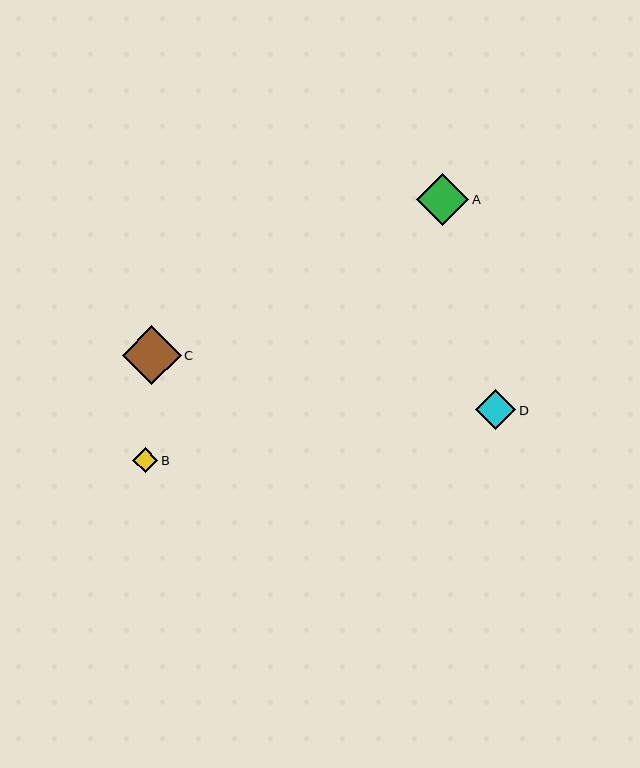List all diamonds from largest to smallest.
From largest to smallest: C, A, D, B.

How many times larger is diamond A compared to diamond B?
Diamond A is approximately 2.1 times the size of diamond B.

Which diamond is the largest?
Diamond C is the largest with a size of approximately 59 pixels.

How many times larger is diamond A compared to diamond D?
Diamond A is approximately 1.3 times the size of diamond D.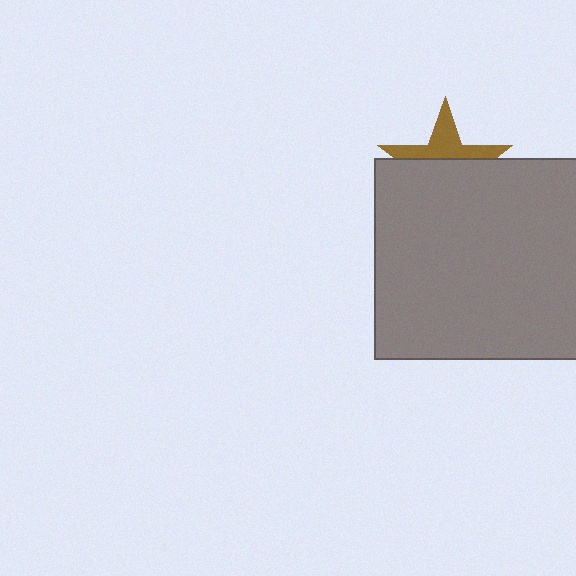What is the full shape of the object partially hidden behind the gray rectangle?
The partially hidden object is a brown star.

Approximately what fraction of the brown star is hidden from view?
Roughly 62% of the brown star is hidden behind the gray rectangle.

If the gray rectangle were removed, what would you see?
You would see the complete brown star.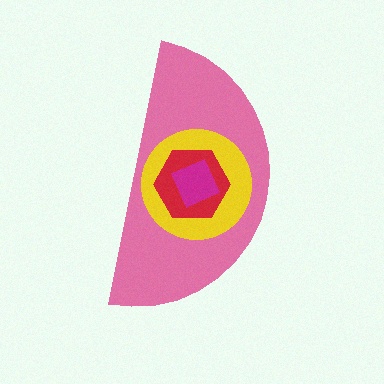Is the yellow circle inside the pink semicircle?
Yes.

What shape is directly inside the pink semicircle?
The yellow circle.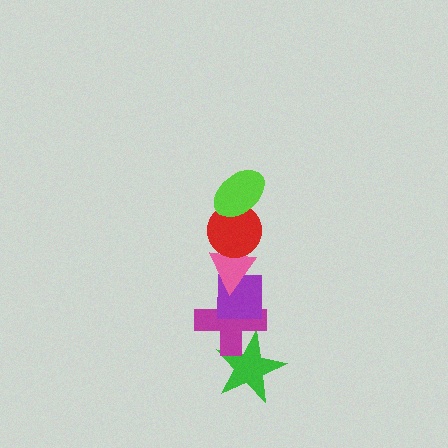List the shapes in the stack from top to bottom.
From top to bottom: the lime ellipse, the red circle, the pink triangle, the purple square, the magenta cross, the green star.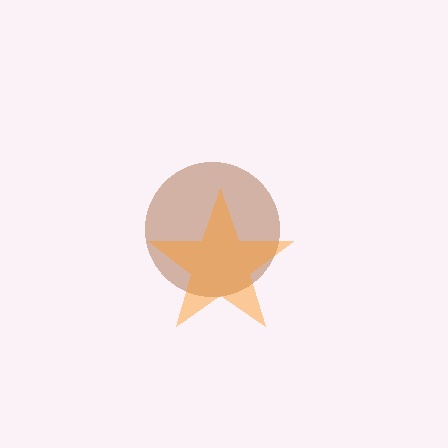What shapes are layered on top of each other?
The layered shapes are: a brown circle, an orange star.